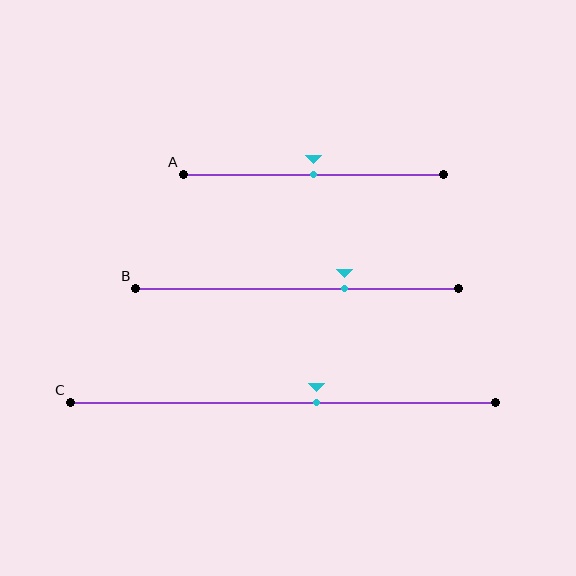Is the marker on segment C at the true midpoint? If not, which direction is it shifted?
No, the marker on segment C is shifted to the right by about 8% of the segment length.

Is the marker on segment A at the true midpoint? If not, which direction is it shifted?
Yes, the marker on segment A is at the true midpoint.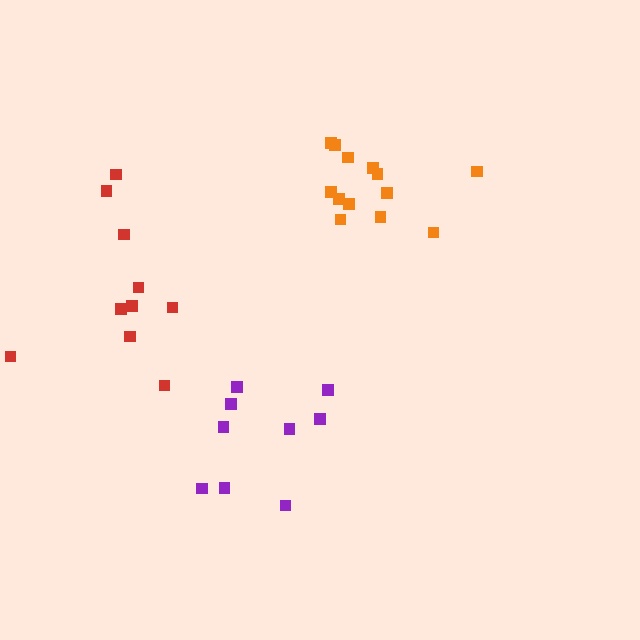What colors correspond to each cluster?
The clusters are colored: purple, red, orange.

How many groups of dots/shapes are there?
There are 3 groups.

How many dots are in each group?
Group 1: 10 dots, Group 2: 10 dots, Group 3: 13 dots (33 total).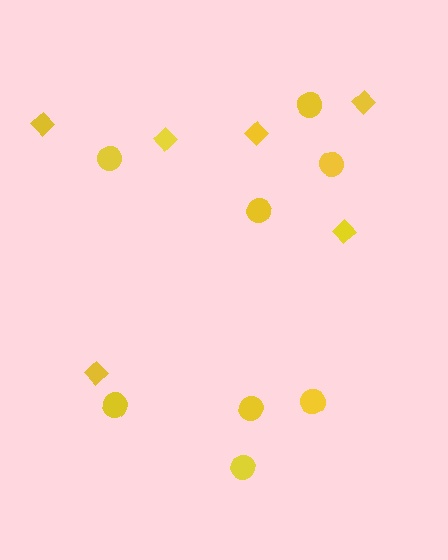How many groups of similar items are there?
There are 2 groups: one group of diamonds (6) and one group of circles (8).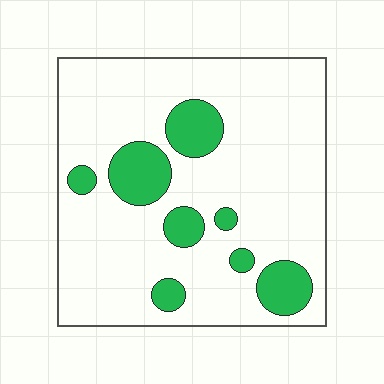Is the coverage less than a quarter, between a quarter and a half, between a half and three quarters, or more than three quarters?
Less than a quarter.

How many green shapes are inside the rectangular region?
8.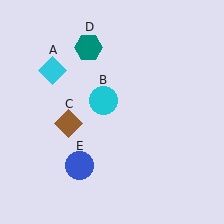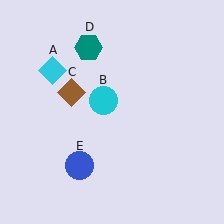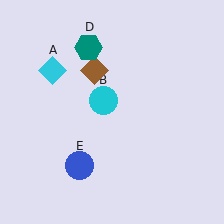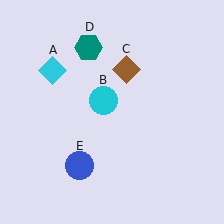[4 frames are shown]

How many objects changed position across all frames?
1 object changed position: brown diamond (object C).